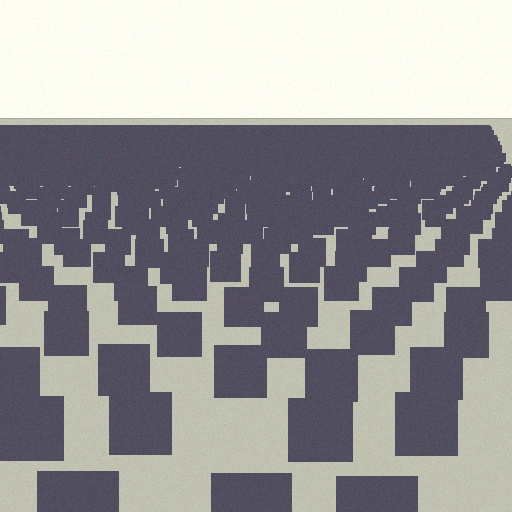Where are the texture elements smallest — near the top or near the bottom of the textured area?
Near the top.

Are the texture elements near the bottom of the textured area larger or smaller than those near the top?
Larger. Near the bottom, elements are closer to the viewer and appear at a bigger on-screen size.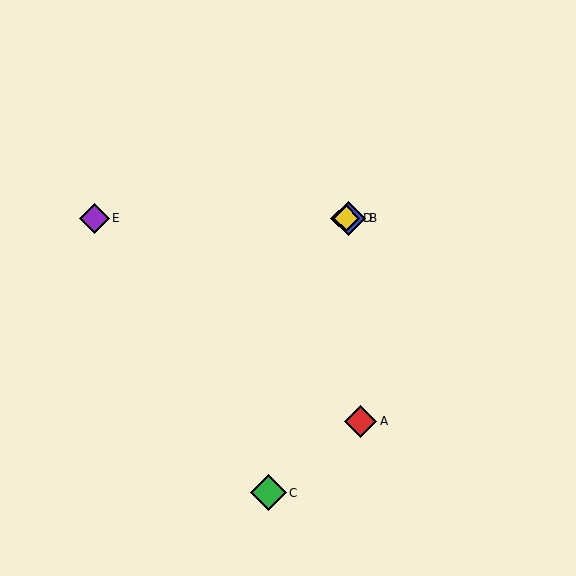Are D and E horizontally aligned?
Yes, both are at y≈218.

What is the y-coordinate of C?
Object C is at y≈493.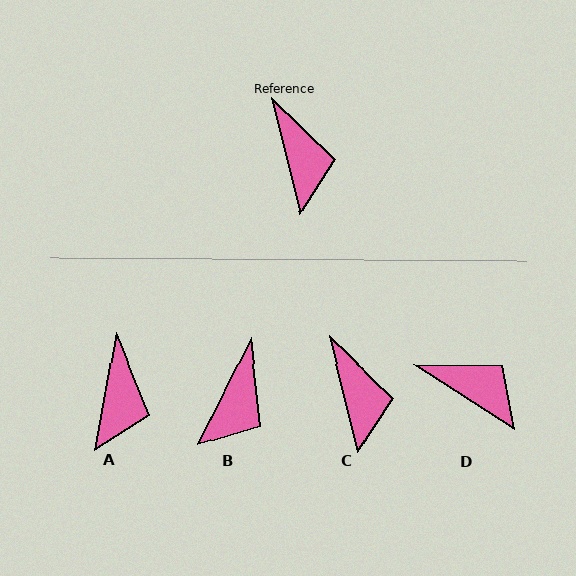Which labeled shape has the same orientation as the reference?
C.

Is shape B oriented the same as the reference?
No, it is off by about 40 degrees.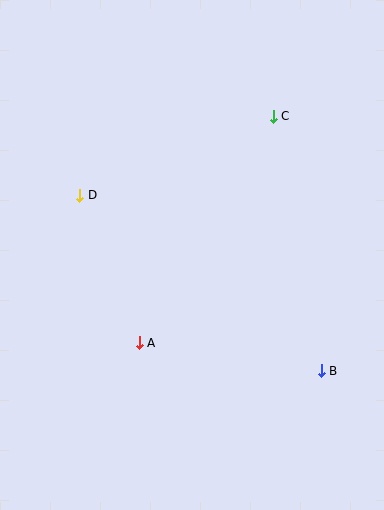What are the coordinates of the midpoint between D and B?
The midpoint between D and B is at (200, 283).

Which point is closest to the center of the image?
Point A at (139, 343) is closest to the center.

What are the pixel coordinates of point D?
Point D is at (80, 195).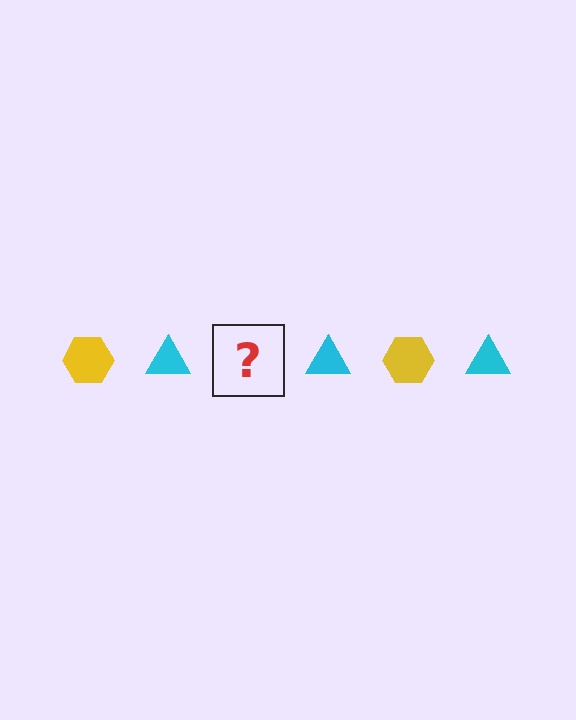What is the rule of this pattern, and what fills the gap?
The rule is that the pattern alternates between yellow hexagon and cyan triangle. The gap should be filled with a yellow hexagon.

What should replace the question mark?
The question mark should be replaced with a yellow hexagon.